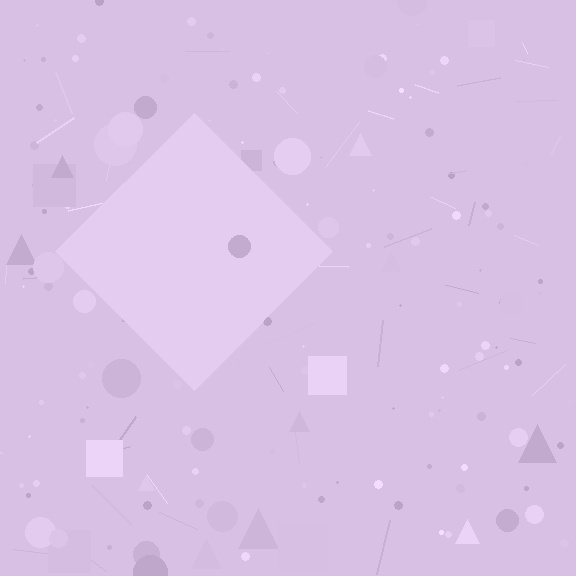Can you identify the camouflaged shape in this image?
The camouflaged shape is a diamond.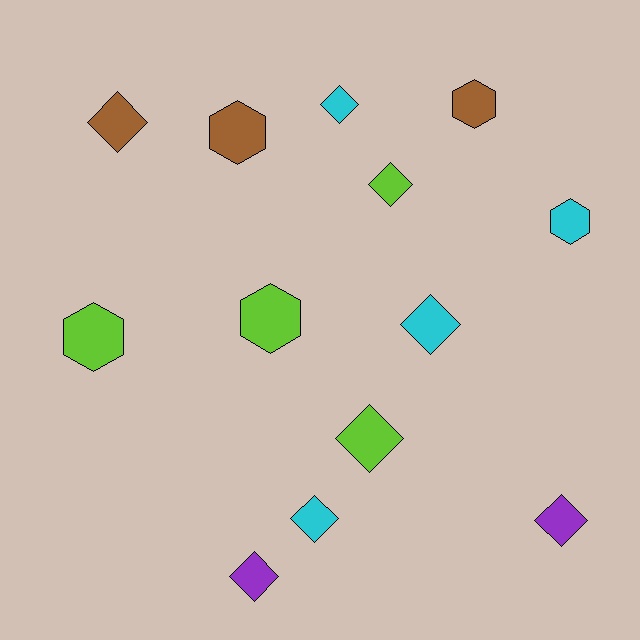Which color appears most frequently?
Cyan, with 4 objects.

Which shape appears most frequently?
Diamond, with 8 objects.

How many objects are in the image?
There are 13 objects.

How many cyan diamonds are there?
There are 3 cyan diamonds.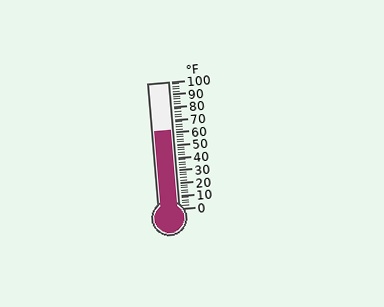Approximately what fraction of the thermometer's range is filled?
The thermometer is filled to approximately 60% of its range.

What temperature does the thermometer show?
The thermometer shows approximately 62°F.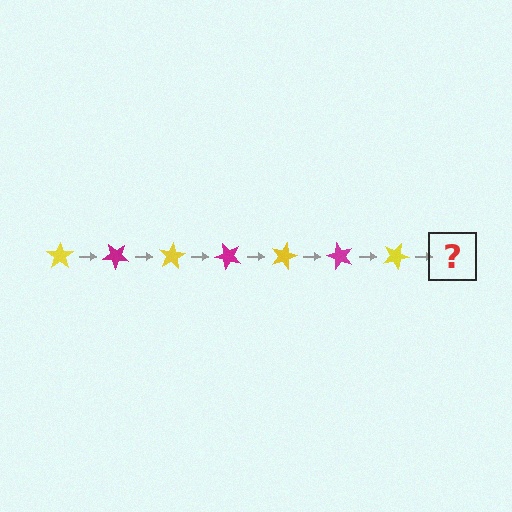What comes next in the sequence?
The next element should be a magenta star, rotated 280 degrees from the start.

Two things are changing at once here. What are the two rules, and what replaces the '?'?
The two rules are that it rotates 40 degrees each step and the color cycles through yellow and magenta. The '?' should be a magenta star, rotated 280 degrees from the start.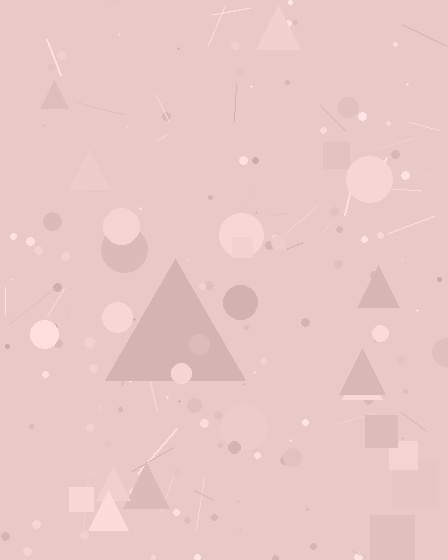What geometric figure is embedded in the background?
A triangle is embedded in the background.